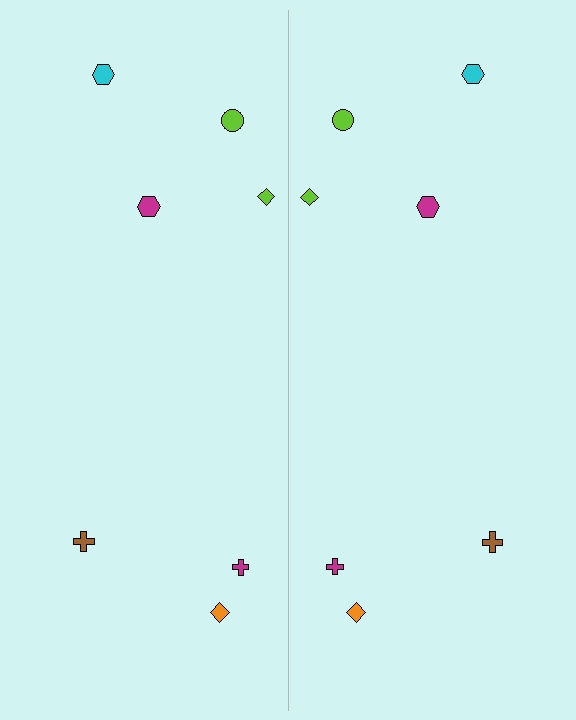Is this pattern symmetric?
Yes, this pattern has bilateral (reflection) symmetry.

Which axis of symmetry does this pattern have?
The pattern has a vertical axis of symmetry running through the center of the image.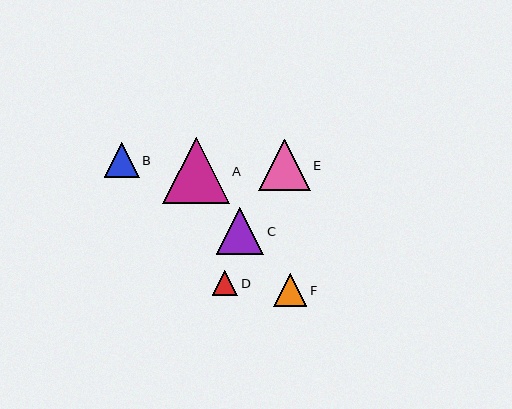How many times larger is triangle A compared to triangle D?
Triangle A is approximately 2.6 times the size of triangle D.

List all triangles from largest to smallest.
From largest to smallest: A, E, C, B, F, D.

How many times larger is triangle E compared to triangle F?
Triangle E is approximately 1.6 times the size of triangle F.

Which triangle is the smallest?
Triangle D is the smallest with a size of approximately 25 pixels.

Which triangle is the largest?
Triangle A is the largest with a size of approximately 66 pixels.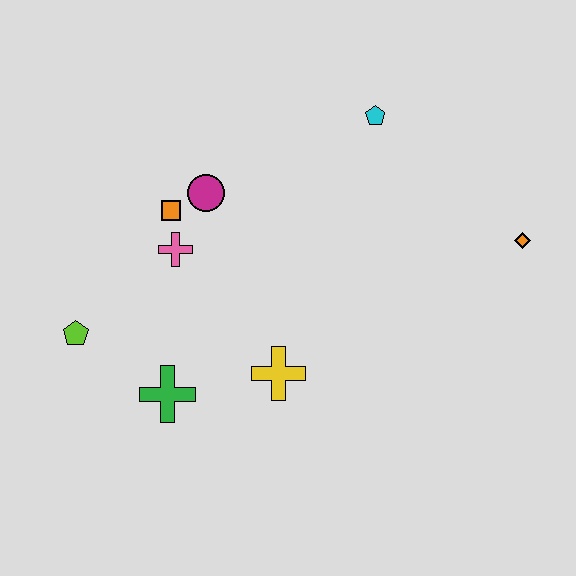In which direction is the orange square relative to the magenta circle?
The orange square is to the left of the magenta circle.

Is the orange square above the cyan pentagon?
No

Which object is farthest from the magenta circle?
The orange diamond is farthest from the magenta circle.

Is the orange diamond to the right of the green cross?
Yes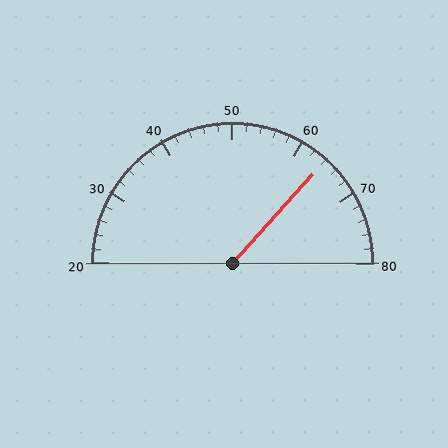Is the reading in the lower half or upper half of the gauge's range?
The reading is in the upper half of the range (20 to 80).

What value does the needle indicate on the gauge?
The needle indicates approximately 64.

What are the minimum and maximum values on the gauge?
The gauge ranges from 20 to 80.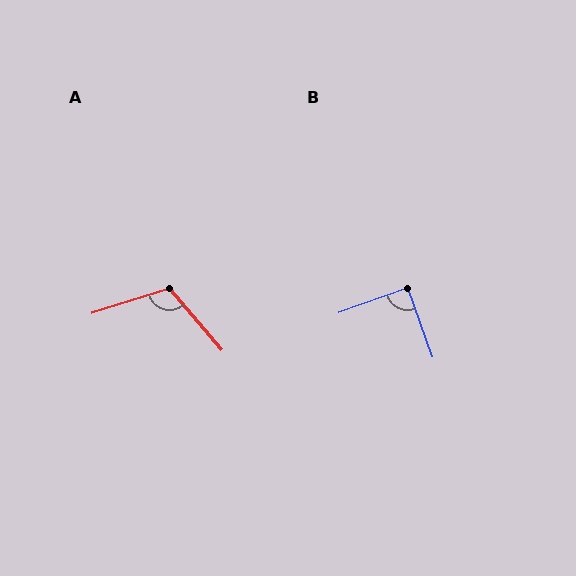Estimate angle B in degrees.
Approximately 90 degrees.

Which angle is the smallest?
B, at approximately 90 degrees.